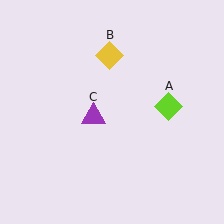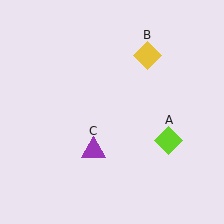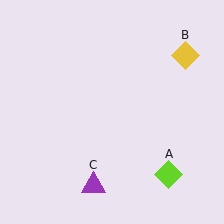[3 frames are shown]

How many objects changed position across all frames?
3 objects changed position: lime diamond (object A), yellow diamond (object B), purple triangle (object C).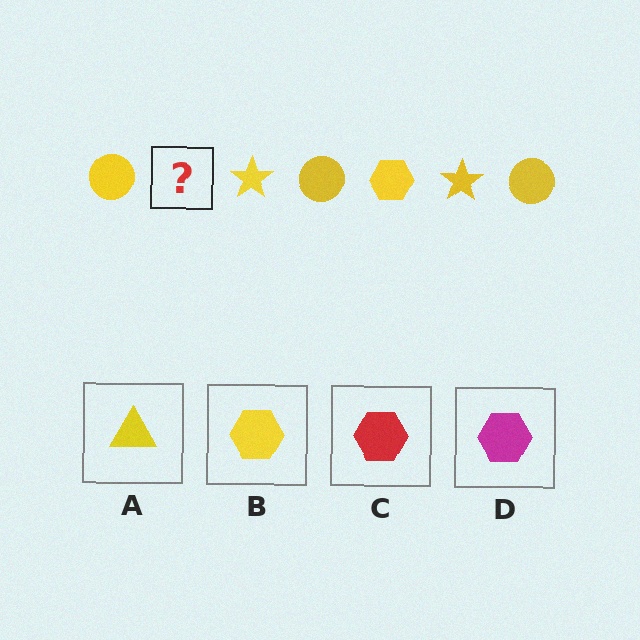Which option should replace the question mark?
Option B.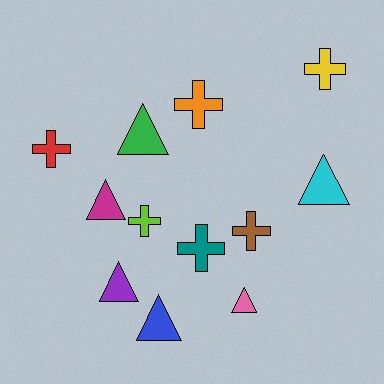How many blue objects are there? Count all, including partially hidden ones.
There is 1 blue object.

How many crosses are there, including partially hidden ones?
There are 6 crosses.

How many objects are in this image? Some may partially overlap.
There are 12 objects.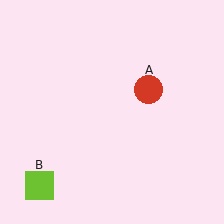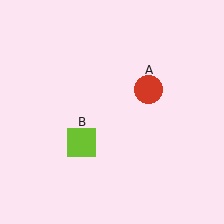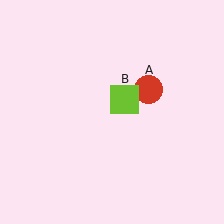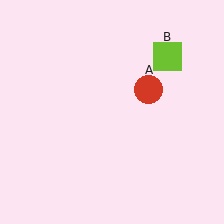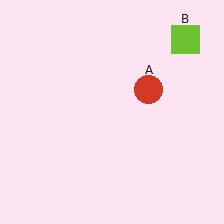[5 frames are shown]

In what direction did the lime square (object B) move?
The lime square (object B) moved up and to the right.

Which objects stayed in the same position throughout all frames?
Red circle (object A) remained stationary.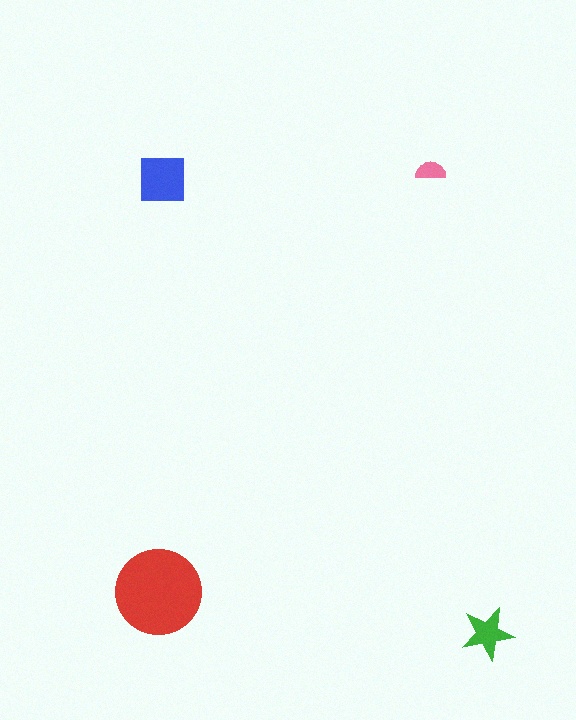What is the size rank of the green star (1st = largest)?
3rd.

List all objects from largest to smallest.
The red circle, the blue square, the green star, the pink semicircle.